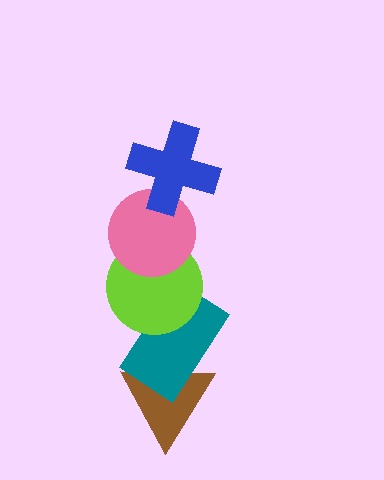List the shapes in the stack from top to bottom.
From top to bottom: the blue cross, the pink circle, the lime circle, the teal rectangle, the brown triangle.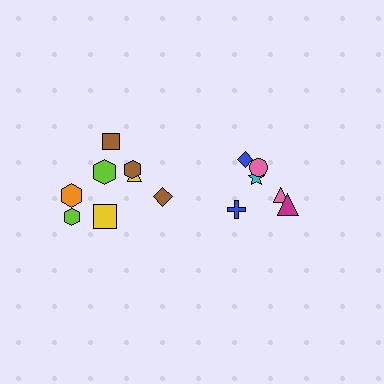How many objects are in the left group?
There are 8 objects.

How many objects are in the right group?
There are 6 objects.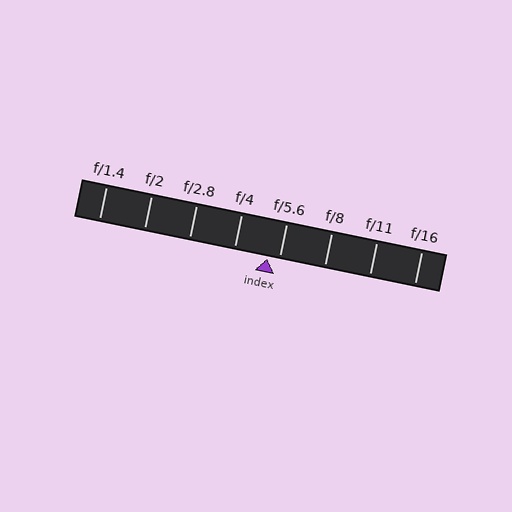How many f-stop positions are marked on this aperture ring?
There are 8 f-stop positions marked.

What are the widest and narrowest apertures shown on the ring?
The widest aperture shown is f/1.4 and the narrowest is f/16.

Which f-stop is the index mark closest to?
The index mark is closest to f/5.6.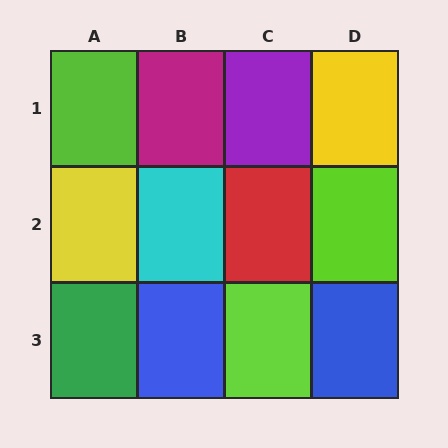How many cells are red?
1 cell is red.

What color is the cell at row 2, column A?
Yellow.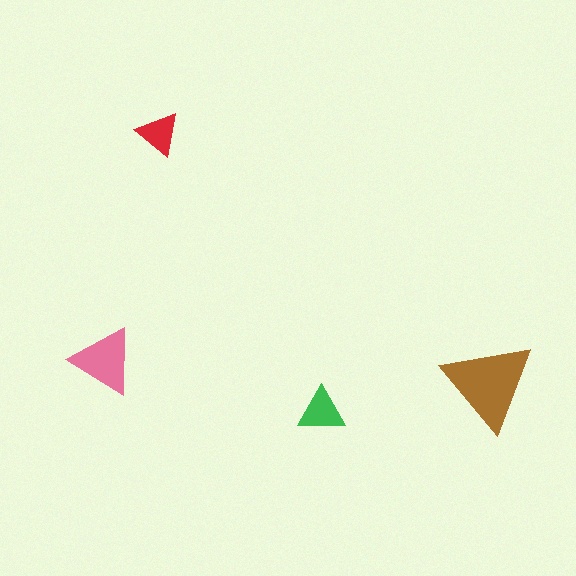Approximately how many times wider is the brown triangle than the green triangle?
About 2 times wider.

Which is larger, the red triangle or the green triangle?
The green one.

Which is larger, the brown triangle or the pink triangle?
The brown one.